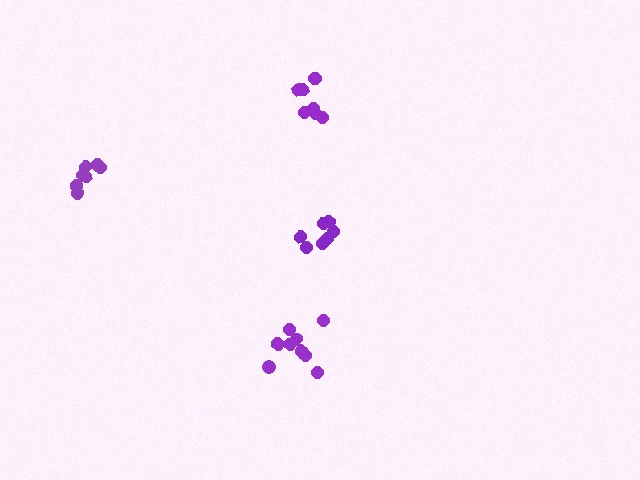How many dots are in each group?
Group 1: 7 dots, Group 2: 7 dots, Group 3: 9 dots, Group 4: 7 dots (30 total).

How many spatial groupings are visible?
There are 4 spatial groupings.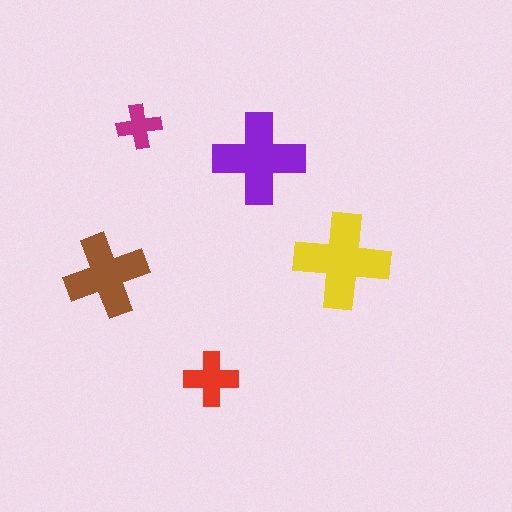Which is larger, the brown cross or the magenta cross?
The brown one.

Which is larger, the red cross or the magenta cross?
The red one.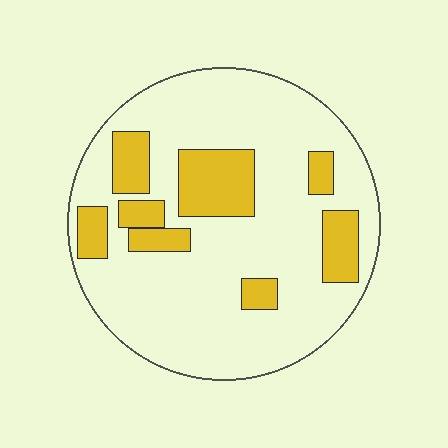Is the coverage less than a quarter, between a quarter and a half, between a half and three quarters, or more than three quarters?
Less than a quarter.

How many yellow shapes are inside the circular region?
8.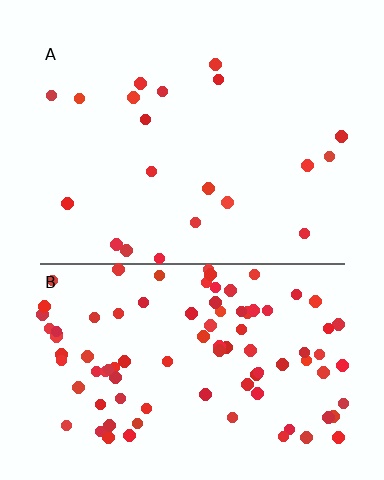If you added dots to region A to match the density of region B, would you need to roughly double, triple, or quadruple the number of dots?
Approximately quadruple.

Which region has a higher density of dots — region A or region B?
B (the bottom).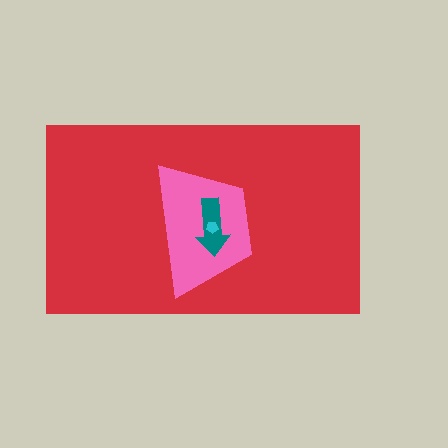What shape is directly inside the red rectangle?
The pink trapezoid.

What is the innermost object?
The cyan pentagon.